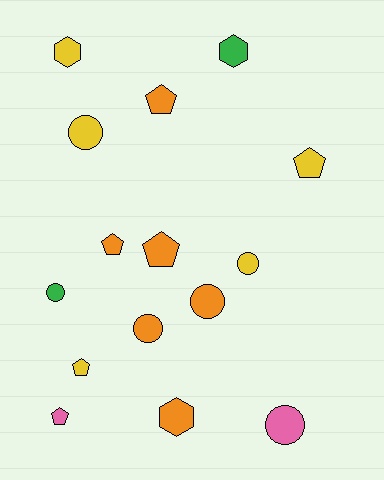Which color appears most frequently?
Orange, with 6 objects.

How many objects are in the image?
There are 15 objects.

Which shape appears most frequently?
Circle, with 6 objects.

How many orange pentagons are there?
There are 3 orange pentagons.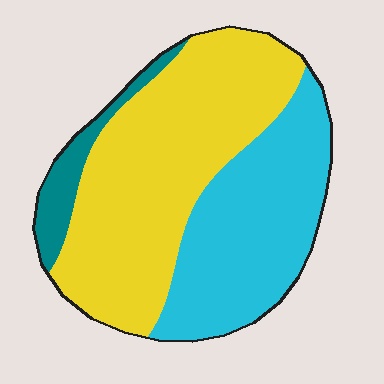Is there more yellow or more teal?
Yellow.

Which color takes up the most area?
Yellow, at roughly 55%.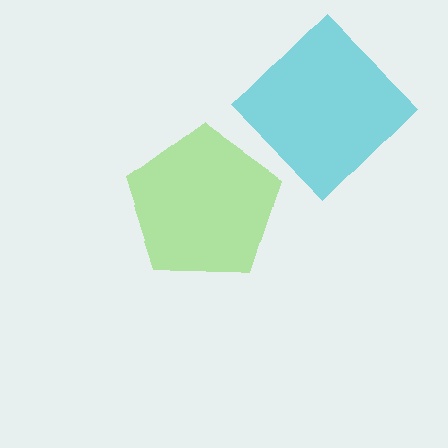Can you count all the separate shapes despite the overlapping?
Yes, there are 2 separate shapes.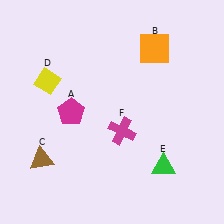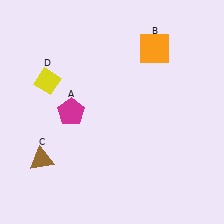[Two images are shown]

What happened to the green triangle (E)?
The green triangle (E) was removed in Image 2. It was in the bottom-right area of Image 1.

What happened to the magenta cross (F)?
The magenta cross (F) was removed in Image 2. It was in the bottom-right area of Image 1.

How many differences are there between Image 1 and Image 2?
There are 2 differences between the two images.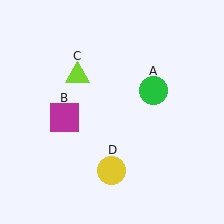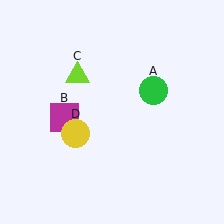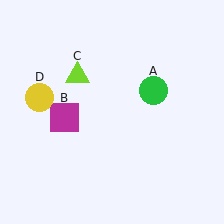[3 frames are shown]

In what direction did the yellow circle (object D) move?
The yellow circle (object D) moved up and to the left.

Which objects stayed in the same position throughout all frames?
Green circle (object A) and magenta square (object B) and lime triangle (object C) remained stationary.